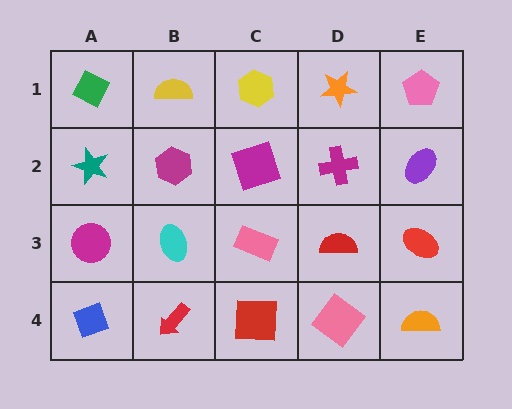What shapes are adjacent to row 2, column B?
A yellow semicircle (row 1, column B), a cyan ellipse (row 3, column B), a teal star (row 2, column A), a magenta square (row 2, column C).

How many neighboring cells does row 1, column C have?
3.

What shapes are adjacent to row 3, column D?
A magenta cross (row 2, column D), a pink diamond (row 4, column D), a pink rectangle (row 3, column C), a red ellipse (row 3, column E).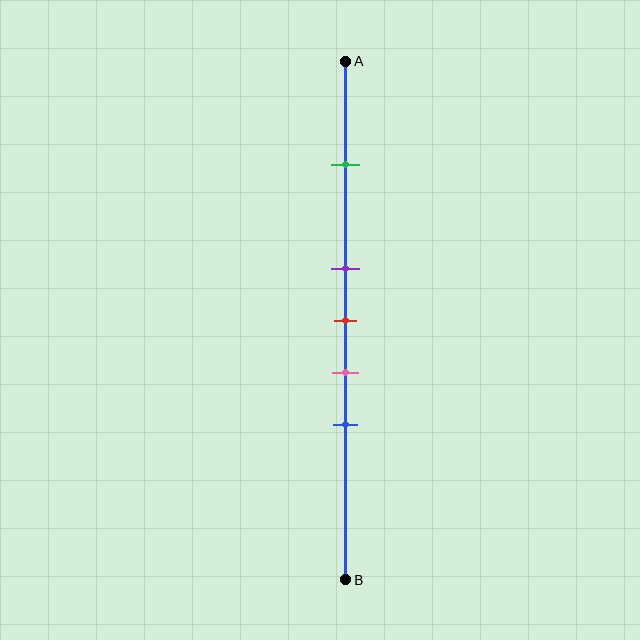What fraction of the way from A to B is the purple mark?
The purple mark is approximately 40% (0.4) of the way from A to B.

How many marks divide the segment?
There are 5 marks dividing the segment.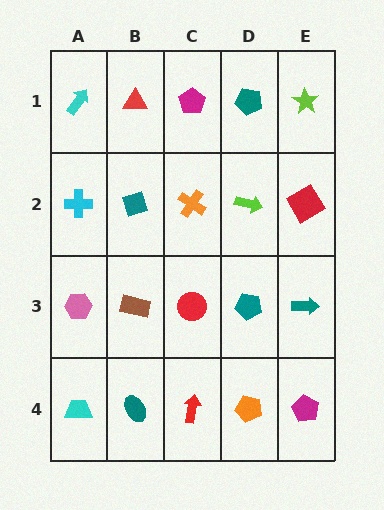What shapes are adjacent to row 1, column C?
An orange cross (row 2, column C), a red triangle (row 1, column B), a teal pentagon (row 1, column D).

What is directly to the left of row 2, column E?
A lime arrow.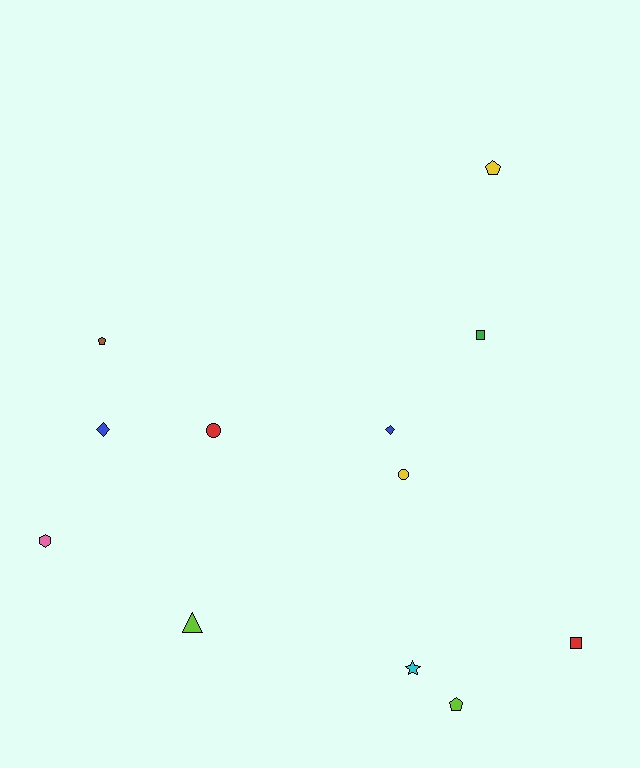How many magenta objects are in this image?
There are no magenta objects.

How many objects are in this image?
There are 12 objects.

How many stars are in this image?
There is 1 star.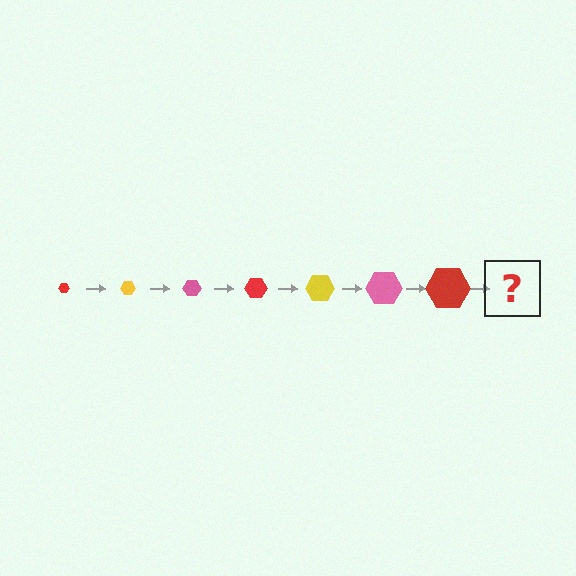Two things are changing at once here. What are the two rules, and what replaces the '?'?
The two rules are that the hexagon grows larger each step and the color cycles through red, yellow, and pink. The '?' should be a yellow hexagon, larger than the previous one.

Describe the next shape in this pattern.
It should be a yellow hexagon, larger than the previous one.